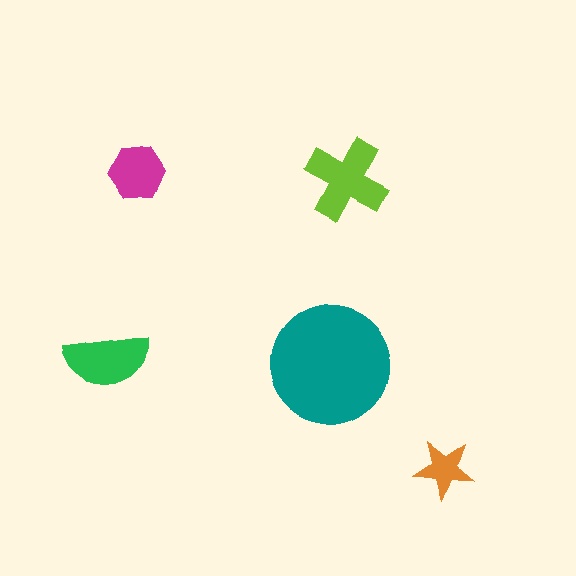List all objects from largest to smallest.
The teal circle, the lime cross, the green semicircle, the magenta hexagon, the orange star.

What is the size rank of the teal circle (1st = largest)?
1st.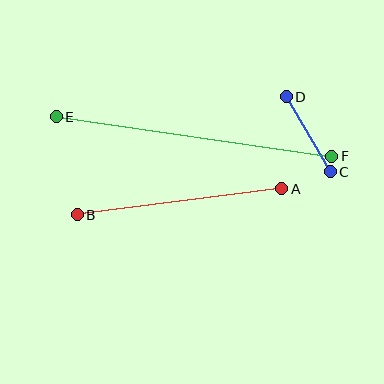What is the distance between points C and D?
The distance is approximately 87 pixels.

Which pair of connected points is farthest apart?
Points E and F are farthest apart.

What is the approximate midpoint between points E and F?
The midpoint is at approximately (194, 137) pixels.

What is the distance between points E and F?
The distance is approximately 278 pixels.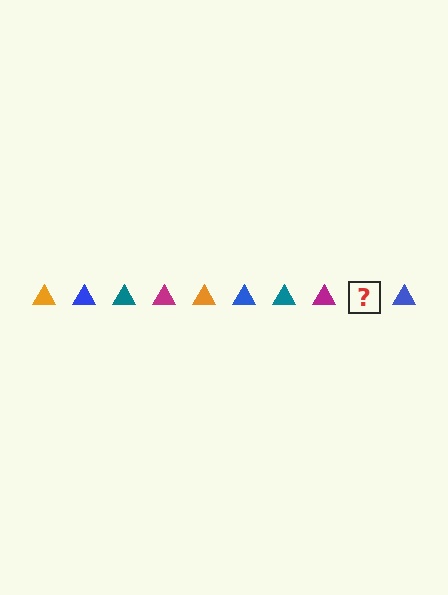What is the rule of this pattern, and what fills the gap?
The rule is that the pattern cycles through orange, blue, teal, magenta triangles. The gap should be filled with an orange triangle.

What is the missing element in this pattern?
The missing element is an orange triangle.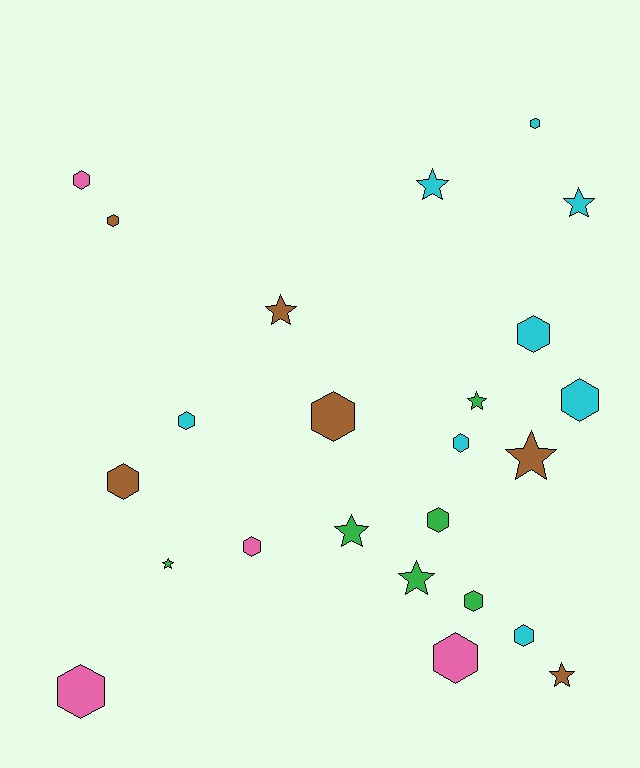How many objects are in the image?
There are 24 objects.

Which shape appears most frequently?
Hexagon, with 15 objects.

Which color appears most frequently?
Cyan, with 8 objects.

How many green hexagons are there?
There are 2 green hexagons.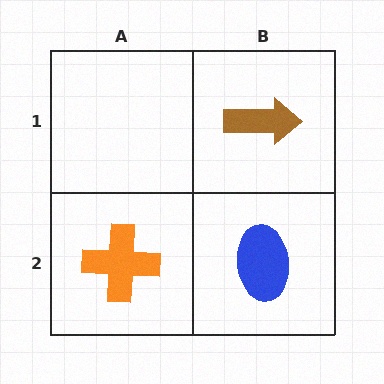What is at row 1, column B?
A brown arrow.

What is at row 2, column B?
A blue ellipse.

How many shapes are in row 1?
1 shape.